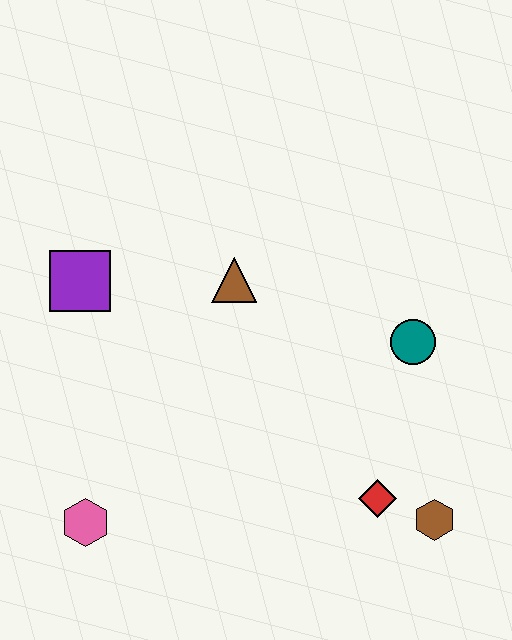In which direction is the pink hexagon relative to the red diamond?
The pink hexagon is to the left of the red diamond.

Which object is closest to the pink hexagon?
The purple square is closest to the pink hexagon.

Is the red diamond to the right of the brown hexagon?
No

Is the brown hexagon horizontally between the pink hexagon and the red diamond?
No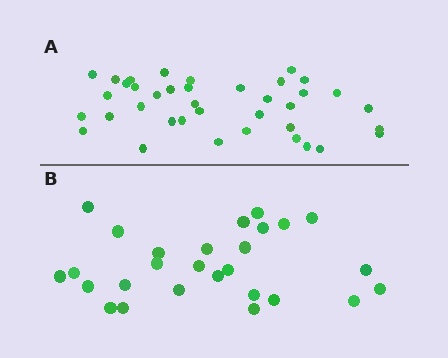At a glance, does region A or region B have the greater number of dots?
Region A (the top region) has more dots.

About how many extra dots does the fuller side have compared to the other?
Region A has roughly 12 or so more dots than region B.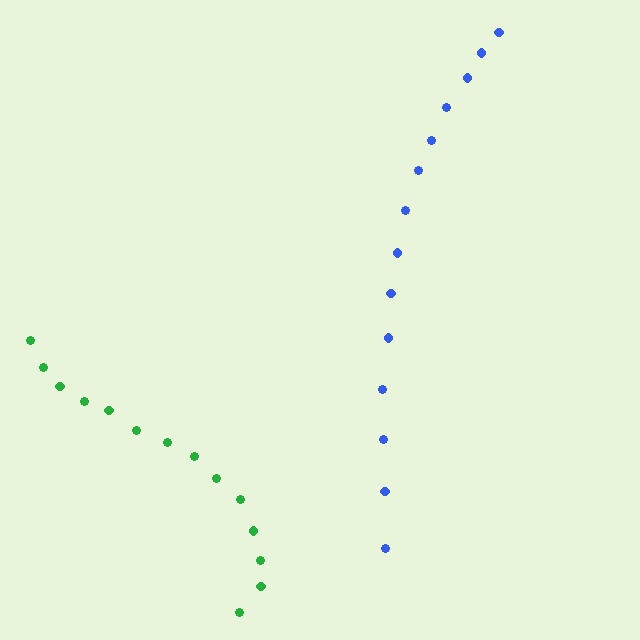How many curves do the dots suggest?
There are 2 distinct paths.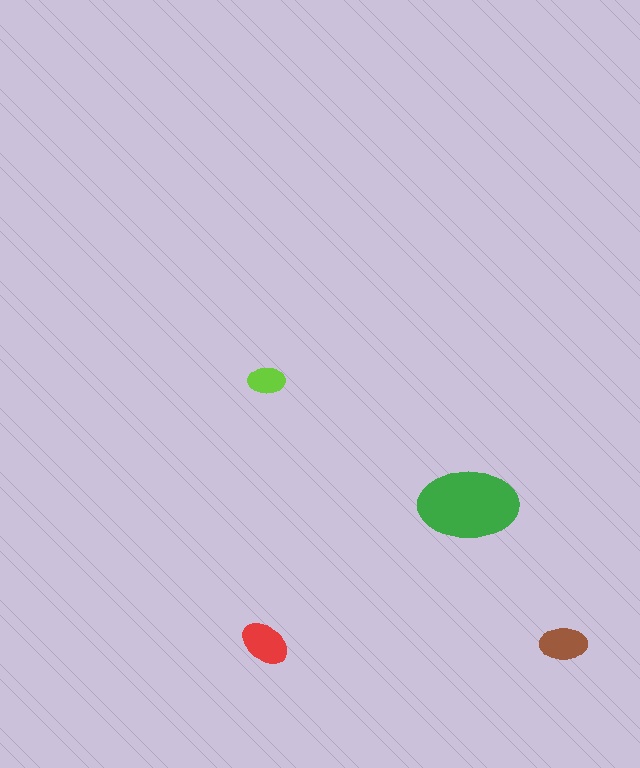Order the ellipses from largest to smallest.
the green one, the red one, the brown one, the lime one.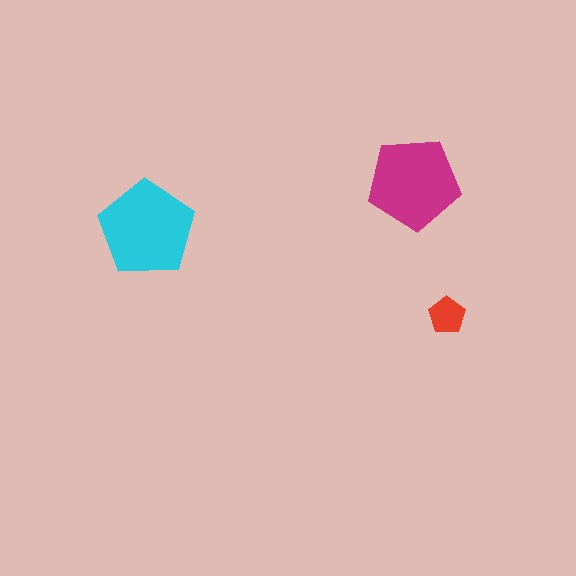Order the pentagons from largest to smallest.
the cyan one, the magenta one, the red one.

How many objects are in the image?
There are 3 objects in the image.